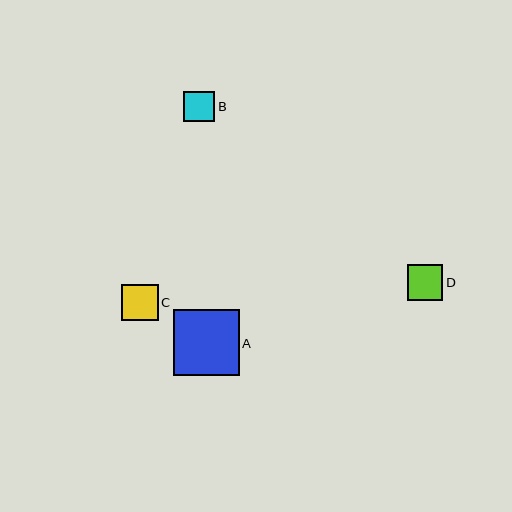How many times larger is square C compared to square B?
Square C is approximately 1.2 times the size of square B.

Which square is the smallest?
Square B is the smallest with a size of approximately 31 pixels.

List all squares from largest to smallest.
From largest to smallest: A, C, D, B.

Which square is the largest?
Square A is the largest with a size of approximately 66 pixels.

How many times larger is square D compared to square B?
Square D is approximately 1.1 times the size of square B.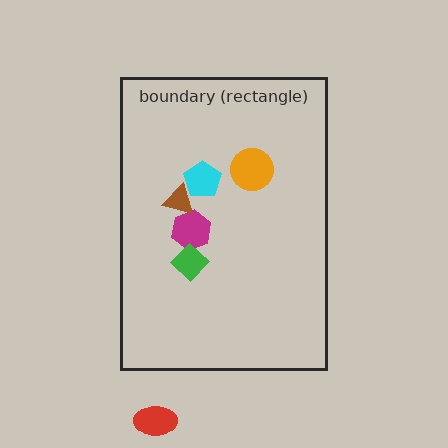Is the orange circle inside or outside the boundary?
Inside.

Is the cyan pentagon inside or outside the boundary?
Inside.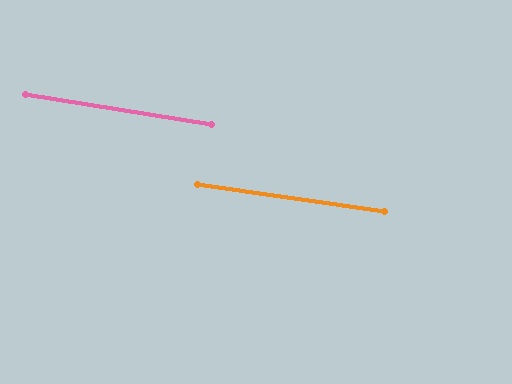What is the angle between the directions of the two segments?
Approximately 1 degree.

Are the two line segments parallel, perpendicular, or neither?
Parallel — their directions differ by only 1.0°.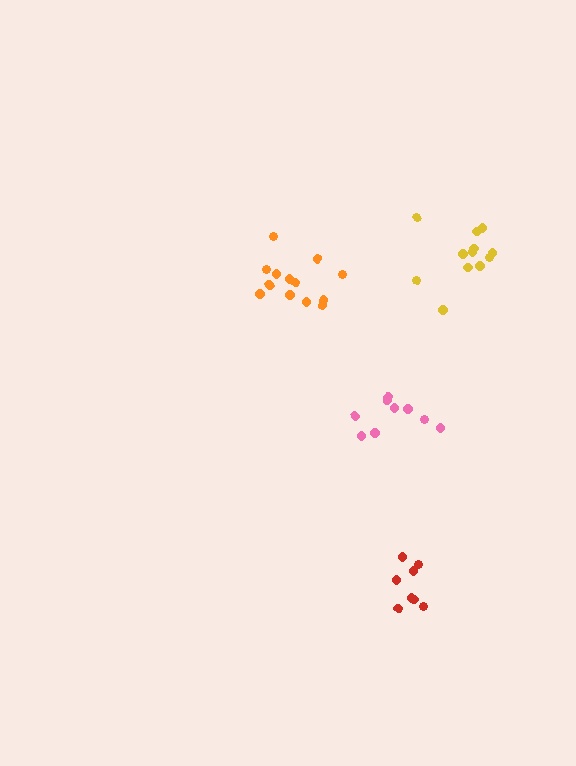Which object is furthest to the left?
The orange cluster is leftmost.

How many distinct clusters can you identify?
There are 4 distinct clusters.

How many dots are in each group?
Group 1: 13 dots, Group 2: 12 dots, Group 3: 9 dots, Group 4: 8 dots (42 total).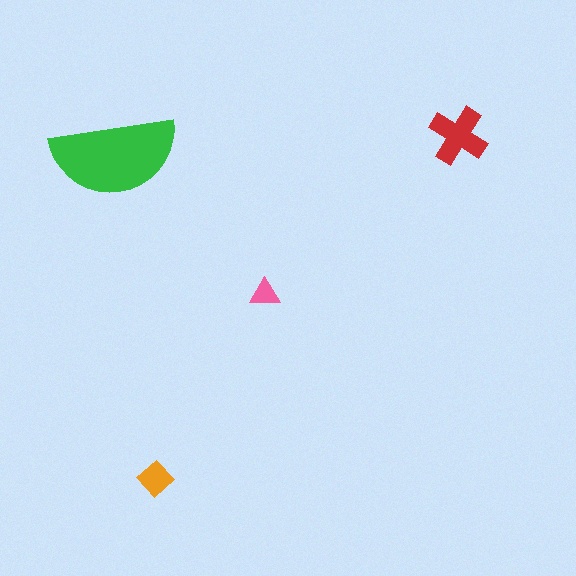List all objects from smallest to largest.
The pink triangle, the orange diamond, the red cross, the green semicircle.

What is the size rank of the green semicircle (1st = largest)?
1st.